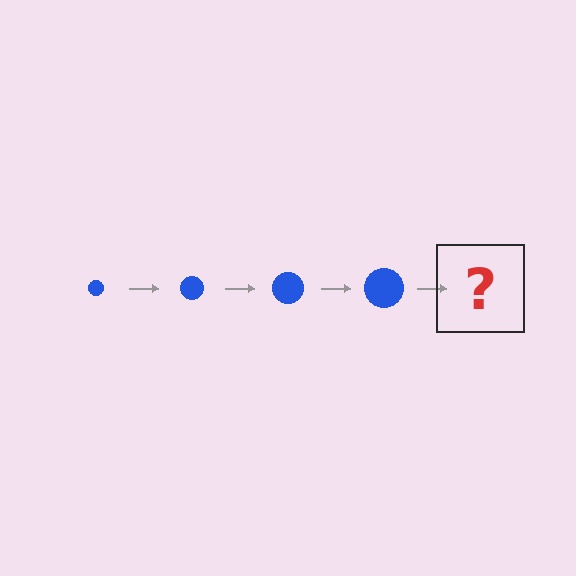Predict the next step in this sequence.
The next step is a blue circle, larger than the previous one.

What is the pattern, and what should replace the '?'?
The pattern is that the circle gets progressively larger each step. The '?' should be a blue circle, larger than the previous one.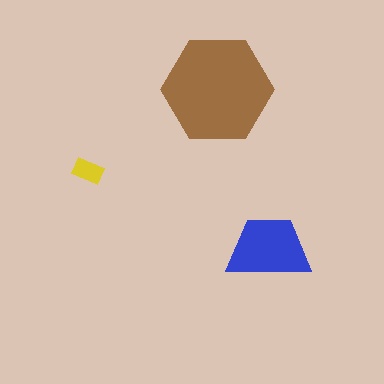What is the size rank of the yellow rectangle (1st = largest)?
3rd.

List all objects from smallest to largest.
The yellow rectangle, the blue trapezoid, the brown hexagon.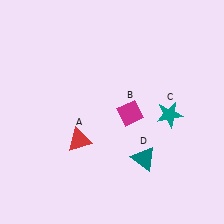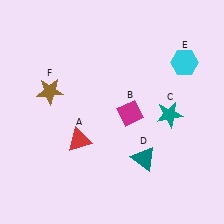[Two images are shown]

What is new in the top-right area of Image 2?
A cyan hexagon (E) was added in the top-right area of Image 2.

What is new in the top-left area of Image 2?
A brown star (F) was added in the top-left area of Image 2.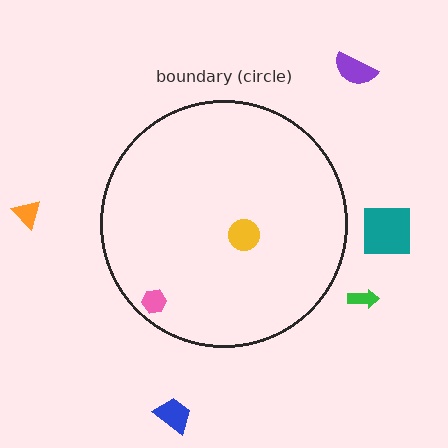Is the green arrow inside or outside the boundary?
Outside.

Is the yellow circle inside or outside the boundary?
Inside.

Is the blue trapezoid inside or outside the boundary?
Outside.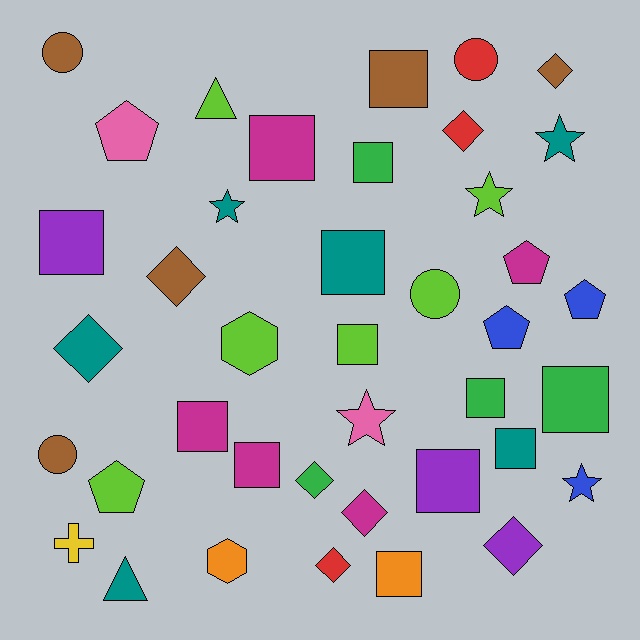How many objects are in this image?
There are 40 objects.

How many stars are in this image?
There are 5 stars.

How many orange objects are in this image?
There are 2 orange objects.